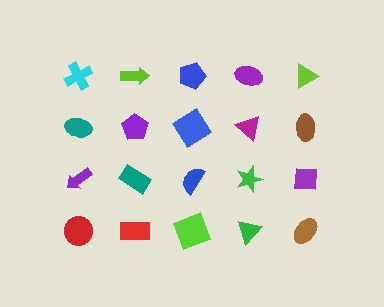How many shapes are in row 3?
5 shapes.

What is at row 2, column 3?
A blue diamond.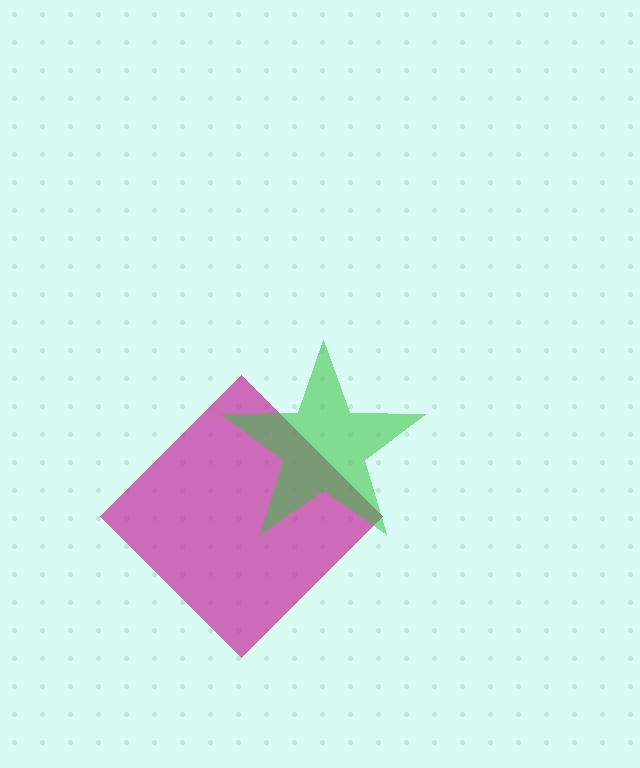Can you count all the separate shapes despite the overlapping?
Yes, there are 2 separate shapes.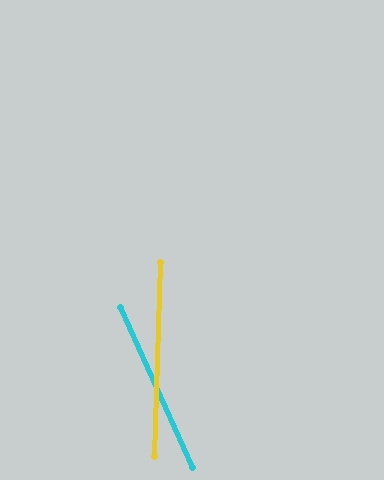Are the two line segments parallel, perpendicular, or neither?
Neither parallel nor perpendicular — they differ by about 26°.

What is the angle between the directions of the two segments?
Approximately 26 degrees.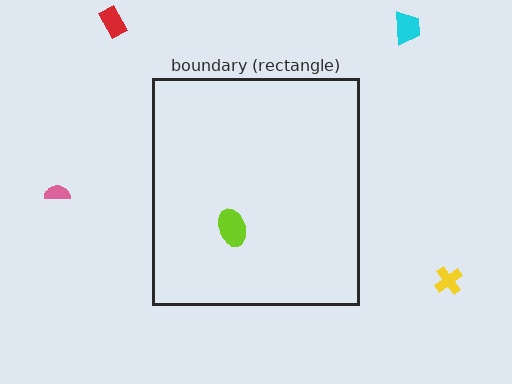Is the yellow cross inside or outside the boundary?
Outside.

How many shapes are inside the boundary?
1 inside, 4 outside.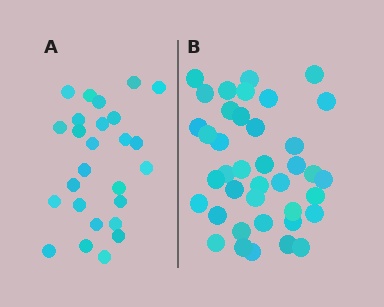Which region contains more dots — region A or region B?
Region B (the right region) has more dots.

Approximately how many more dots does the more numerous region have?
Region B has approximately 15 more dots than region A.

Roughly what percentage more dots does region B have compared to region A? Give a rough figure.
About 50% more.